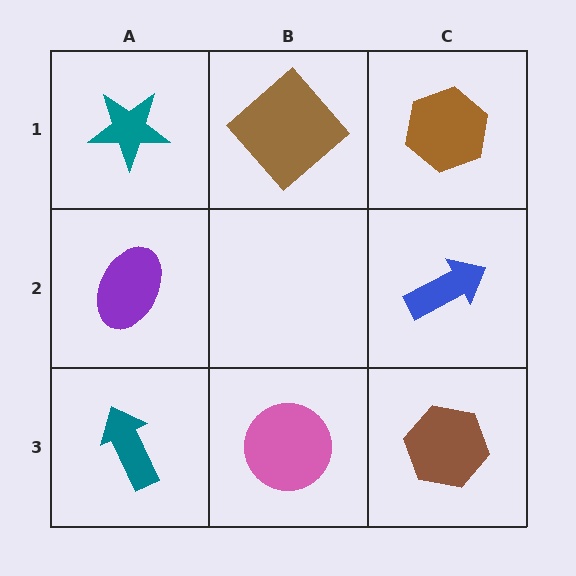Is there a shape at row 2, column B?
No, that cell is empty.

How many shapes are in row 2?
2 shapes.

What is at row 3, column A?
A teal arrow.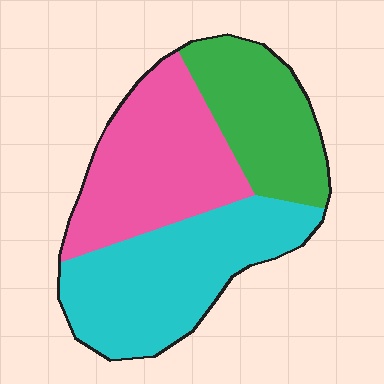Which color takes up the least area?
Green, at roughly 25%.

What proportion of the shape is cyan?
Cyan covers roughly 40% of the shape.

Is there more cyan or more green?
Cyan.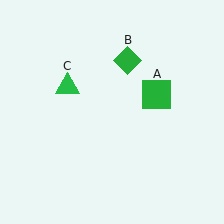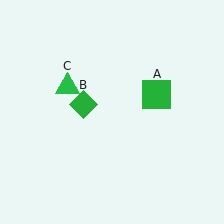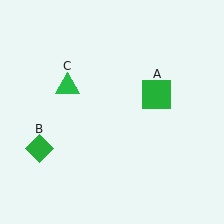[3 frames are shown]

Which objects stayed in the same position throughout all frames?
Green square (object A) and green triangle (object C) remained stationary.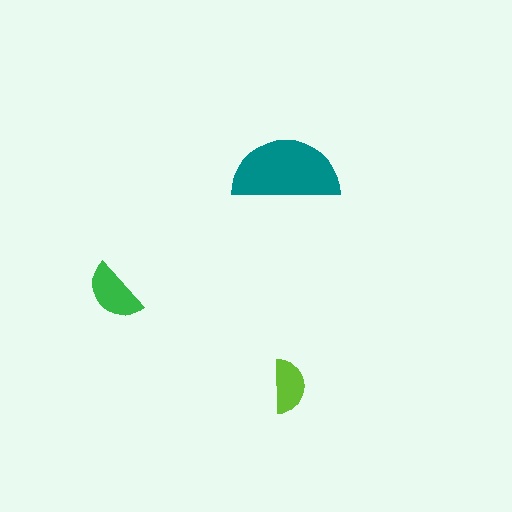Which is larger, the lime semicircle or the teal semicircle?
The teal one.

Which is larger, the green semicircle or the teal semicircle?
The teal one.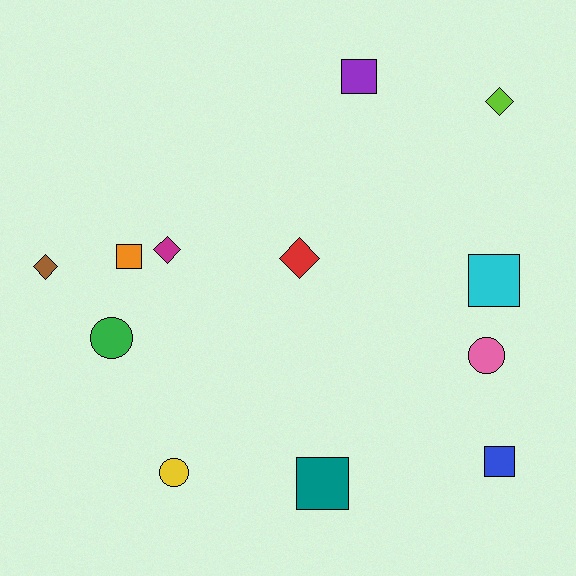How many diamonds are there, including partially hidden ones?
There are 4 diamonds.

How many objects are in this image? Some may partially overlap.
There are 12 objects.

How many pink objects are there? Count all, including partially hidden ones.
There is 1 pink object.